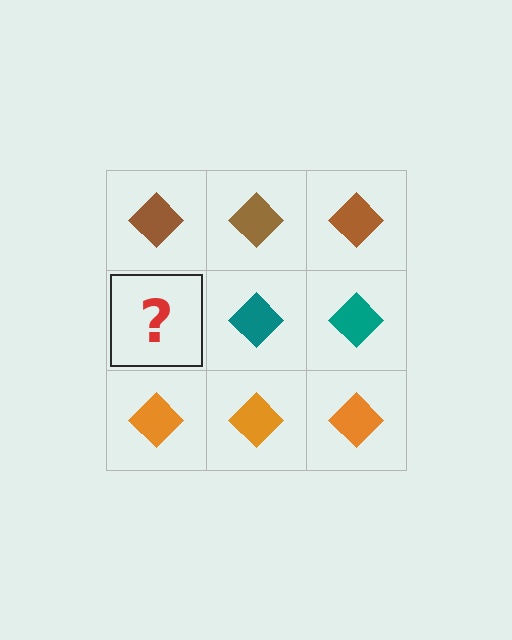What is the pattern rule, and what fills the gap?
The rule is that each row has a consistent color. The gap should be filled with a teal diamond.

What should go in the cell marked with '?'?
The missing cell should contain a teal diamond.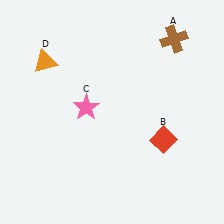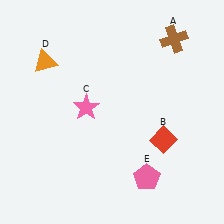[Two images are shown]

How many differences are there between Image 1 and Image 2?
There is 1 difference between the two images.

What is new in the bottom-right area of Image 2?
A pink pentagon (E) was added in the bottom-right area of Image 2.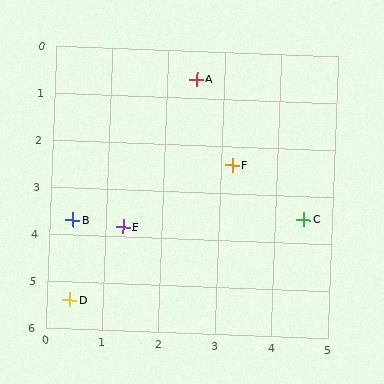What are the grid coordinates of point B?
Point B is at approximately (0.4, 3.7).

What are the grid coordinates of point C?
Point C is at approximately (4.5, 3.5).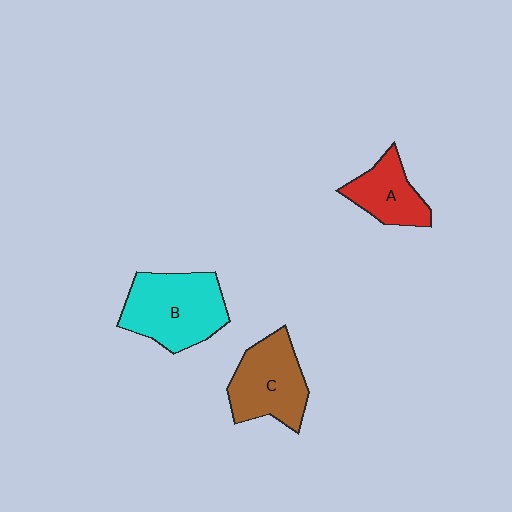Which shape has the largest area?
Shape B (cyan).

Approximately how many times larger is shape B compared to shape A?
Approximately 1.7 times.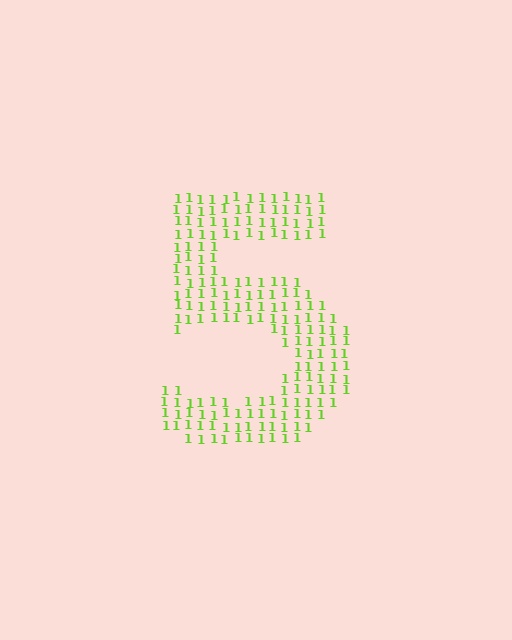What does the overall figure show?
The overall figure shows the digit 5.